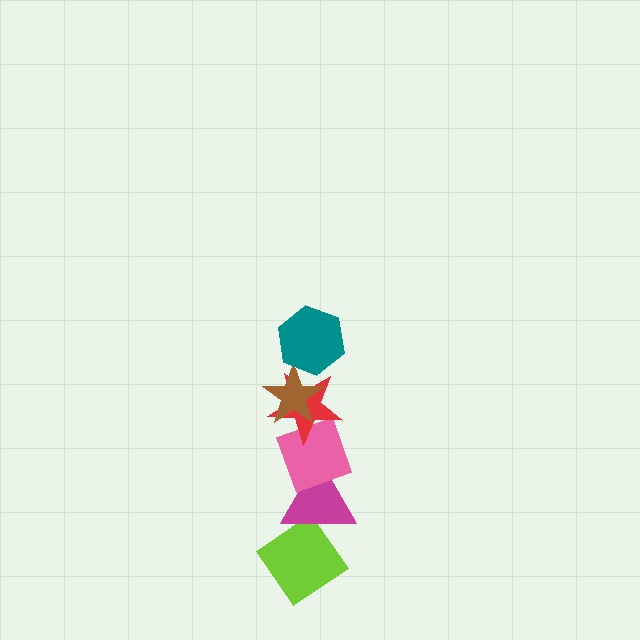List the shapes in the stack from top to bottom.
From top to bottom: the teal hexagon, the brown star, the red star, the pink diamond, the magenta triangle, the lime diamond.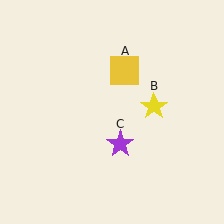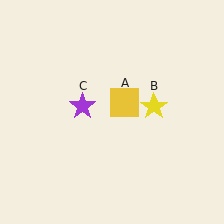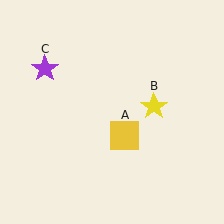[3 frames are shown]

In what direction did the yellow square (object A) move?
The yellow square (object A) moved down.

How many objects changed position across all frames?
2 objects changed position: yellow square (object A), purple star (object C).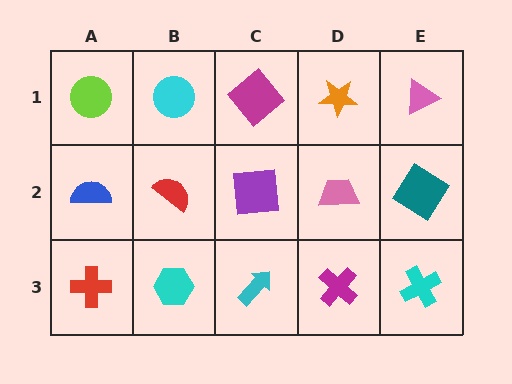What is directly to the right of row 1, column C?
An orange star.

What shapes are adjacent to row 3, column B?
A red semicircle (row 2, column B), a red cross (row 3, column A), a cyan arrow (row 3, column C).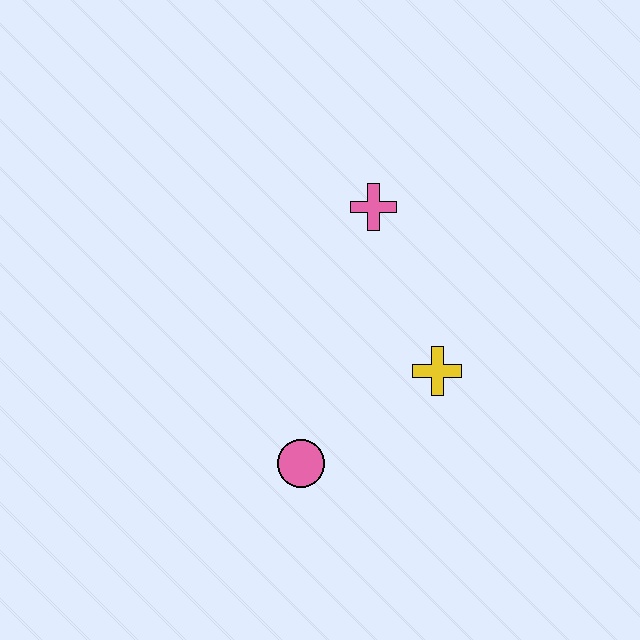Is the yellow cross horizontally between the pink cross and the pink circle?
No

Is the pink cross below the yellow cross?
No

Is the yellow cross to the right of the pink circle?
Yes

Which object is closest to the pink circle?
The yellow cross is closest to the pink circle.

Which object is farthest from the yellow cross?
The pink cross is farthest from the yellow cross.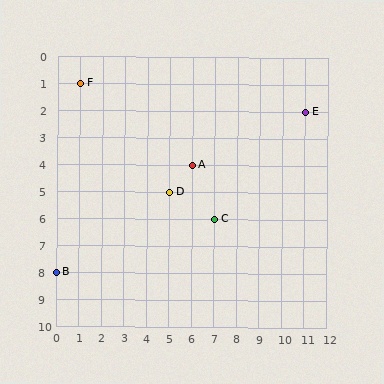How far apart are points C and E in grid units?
Points C and E are 4 columns and 4 rows apart (about 5.7 grid units diagonally).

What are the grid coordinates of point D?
Point D is at grid coordinates (5, 5).